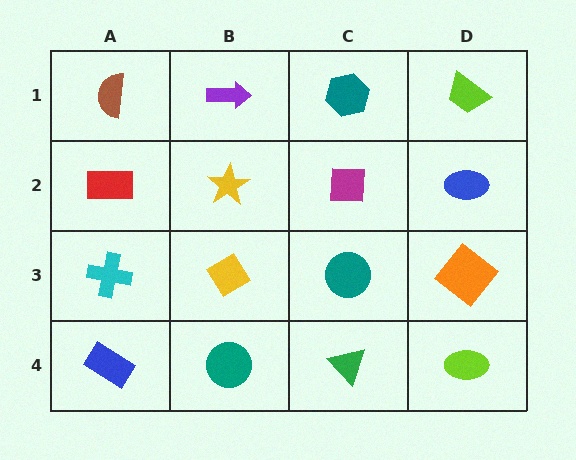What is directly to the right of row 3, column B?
A teal circle.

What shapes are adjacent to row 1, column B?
A yellow star (row 2, column B), a brown semicircle (row 1, column A), a teal hexagon (row 1, column C).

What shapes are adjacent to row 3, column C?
A magenta square (row 2, column C), a green triangle (row 4, column C), a yellow diamond (row 3, column B), an orange diamond (row 3, column D).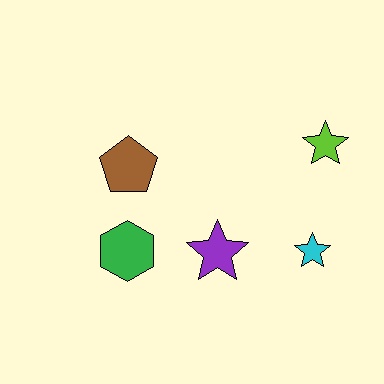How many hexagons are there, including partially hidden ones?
There is 1 hexagon.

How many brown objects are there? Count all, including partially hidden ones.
There is 1 brown object.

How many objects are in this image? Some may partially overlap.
There are 5 objects.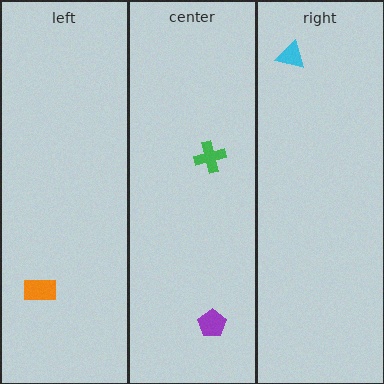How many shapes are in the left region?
1.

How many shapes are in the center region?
2.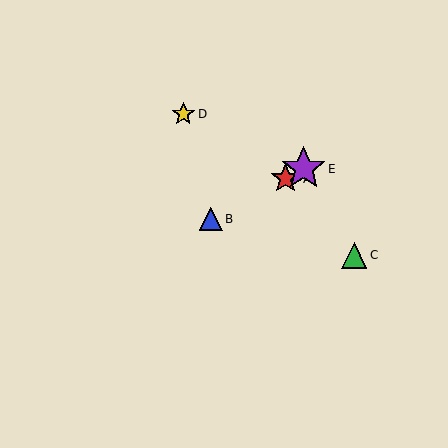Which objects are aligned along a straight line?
Objects A, B, E are aligned along a straight line.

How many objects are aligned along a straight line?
3 objects (A, B, E) are aligned along a straight line.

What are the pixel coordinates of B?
Object B is at (211, 219).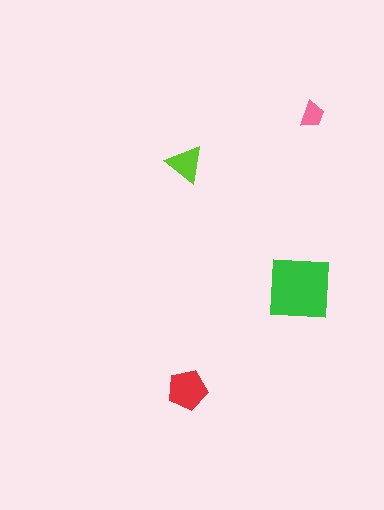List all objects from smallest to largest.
The pink trapezoid, the lime triangle, the red pentagon, the green square.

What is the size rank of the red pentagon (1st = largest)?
2nd.